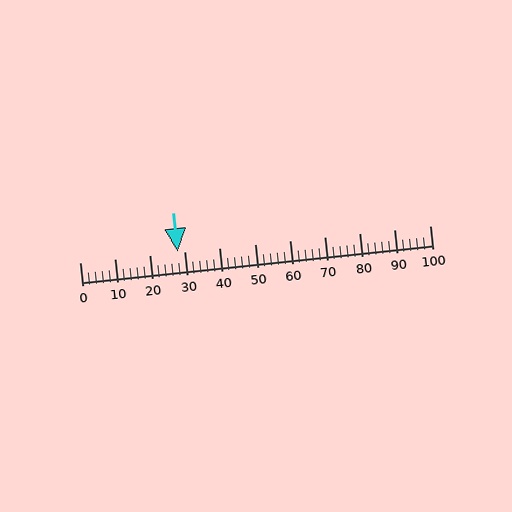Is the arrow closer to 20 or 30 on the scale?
The arrow is closer to 30.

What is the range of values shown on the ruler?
The ruler shows values from 0 to 100.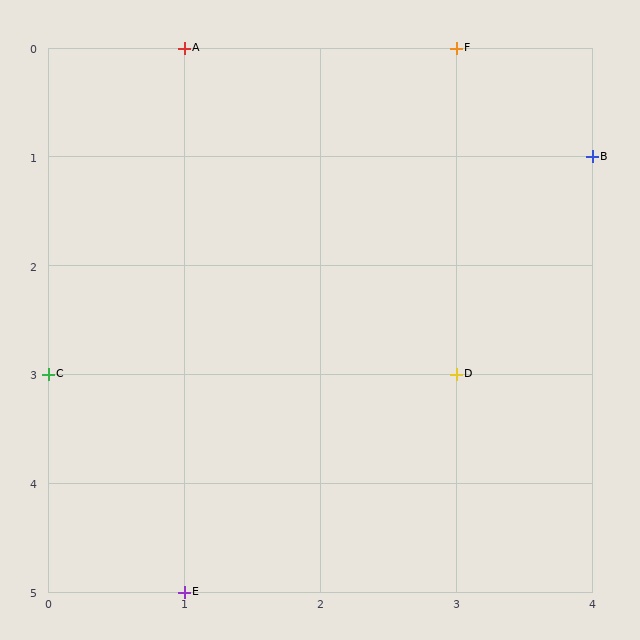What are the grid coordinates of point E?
Point E is at grid coordinates (1, 5).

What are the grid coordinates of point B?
Point B is at grid coordinates (4, 1).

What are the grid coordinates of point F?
Point F is at grid coordinates (3, 0).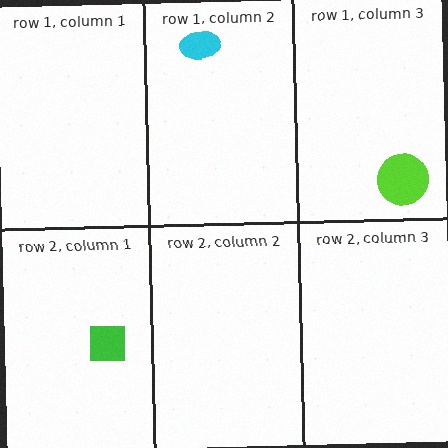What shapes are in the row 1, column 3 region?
The lime circle.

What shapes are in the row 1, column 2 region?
The cyan ellipse.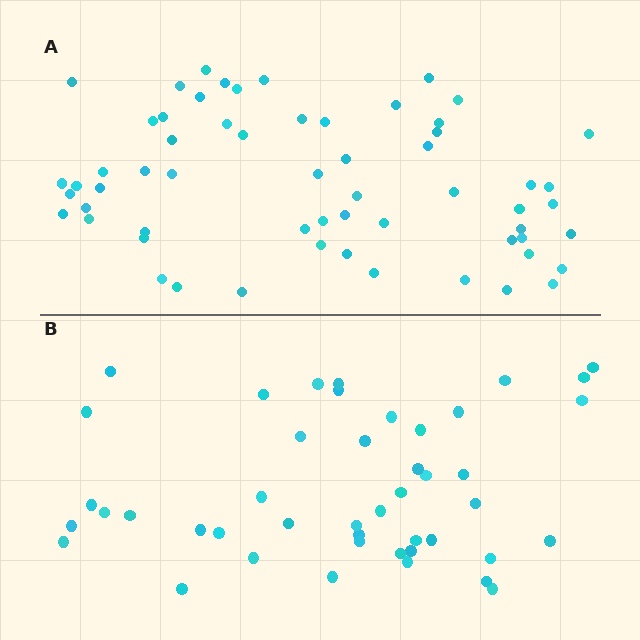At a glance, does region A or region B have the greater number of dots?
Region A (the top region) has more dots.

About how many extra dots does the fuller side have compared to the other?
Region A has approximately 15 more dots than region B.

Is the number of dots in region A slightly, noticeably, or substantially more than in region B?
Region A has noticeably more, but not dramatically so. The ratio is roughly 1.3 to 1.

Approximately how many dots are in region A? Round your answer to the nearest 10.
About 60 dots.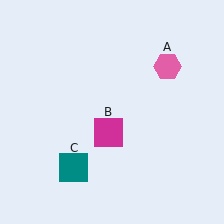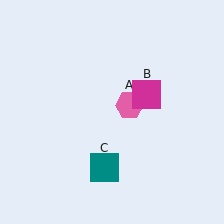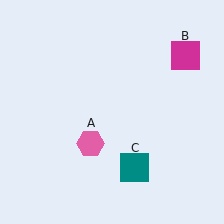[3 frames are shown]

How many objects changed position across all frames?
3 objects changed position: pink hexagon (object A), magenta square (object B), teal square (object C).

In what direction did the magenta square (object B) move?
The magenta square (object B) moved up and to the right.